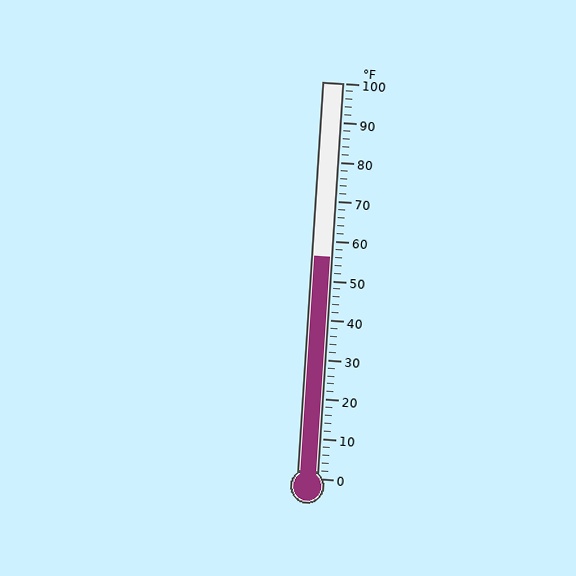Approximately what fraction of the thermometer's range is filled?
The thermometer is filled to approximately 55% of its range.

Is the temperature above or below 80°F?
The temperature is below 80°F.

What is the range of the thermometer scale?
The thermometer scale ranges from 0°F to 100°F.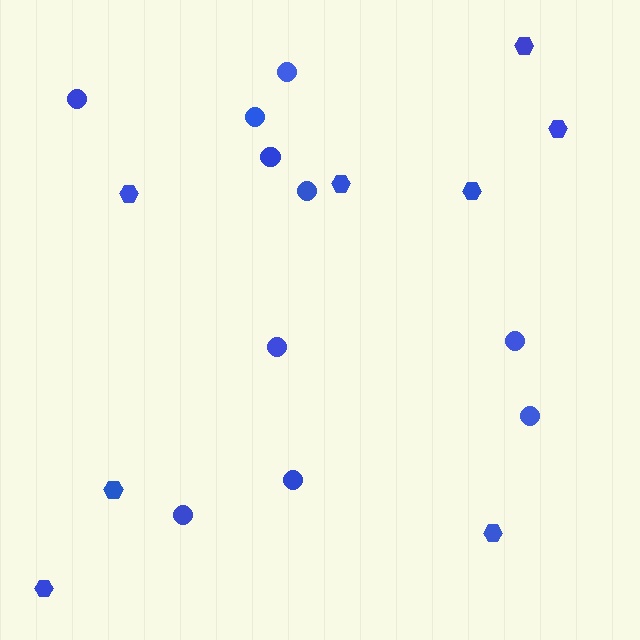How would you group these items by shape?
There are 2 groups: one group of circles (10) and one group of hexagons (8).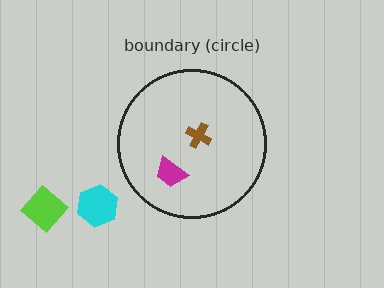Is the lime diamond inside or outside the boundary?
Outside.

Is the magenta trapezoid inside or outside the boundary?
Inside.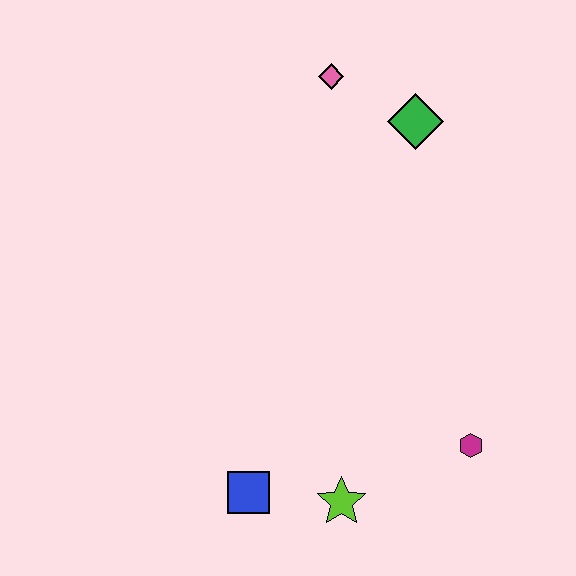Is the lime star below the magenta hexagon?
Yes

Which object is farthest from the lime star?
The pink diamond is farthest from the lime star.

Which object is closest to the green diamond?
The pink diamond is closest to the green diamond.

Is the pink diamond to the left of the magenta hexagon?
Yes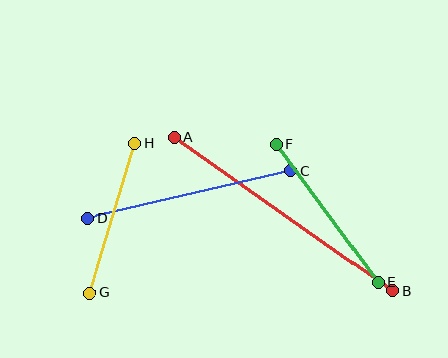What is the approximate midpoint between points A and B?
The midpoint is at approximately (284, 214) pixels.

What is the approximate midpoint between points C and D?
The midpoint is at approximately (189, 195) pixels.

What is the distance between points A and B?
The distance is approximately 267 pixels.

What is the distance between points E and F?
The distance is approximately 172 pixels.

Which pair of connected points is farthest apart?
Points A and B are farthest apart.